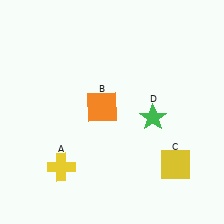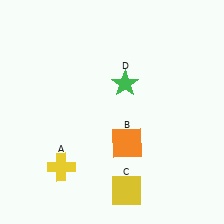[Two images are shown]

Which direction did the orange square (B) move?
The orange square (B) moved down.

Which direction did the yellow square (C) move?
The yellow square (C) moved left.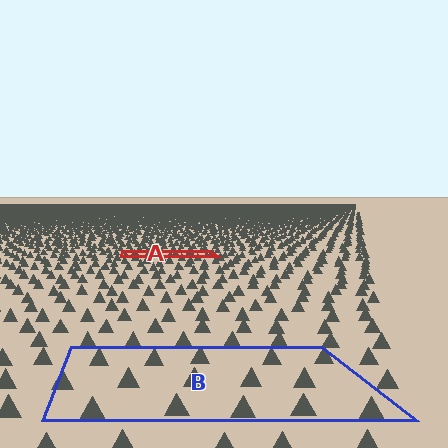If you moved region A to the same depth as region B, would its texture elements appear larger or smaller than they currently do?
They would appear larger. At a closer depth, the same texture elements are projected at a bigger on-screen size.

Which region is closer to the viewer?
Region B is closer. The texture elements there are larger and more spread out.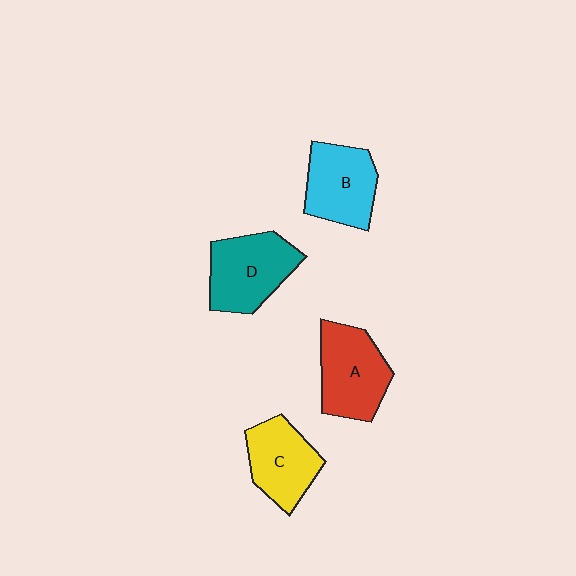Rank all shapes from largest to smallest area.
From largest to smallest: D (teal), A (red), B (cyan), C (yellow).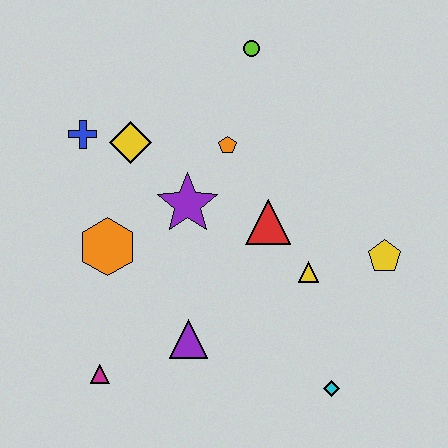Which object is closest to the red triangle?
The yellow triangle is closest to the red triangle.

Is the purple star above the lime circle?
No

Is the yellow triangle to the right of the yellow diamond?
Yes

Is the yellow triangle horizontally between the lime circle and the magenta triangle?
No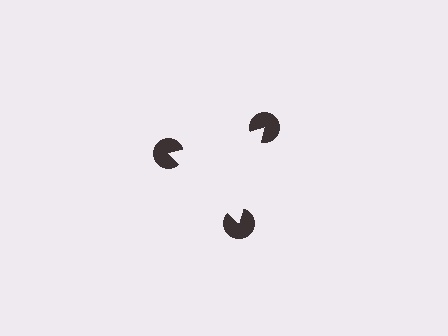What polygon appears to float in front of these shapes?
An illusory triangle — its edges are inferred from the aligned wedge cuts in the pac-man discs, not physically drawn.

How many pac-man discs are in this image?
There are 3 — one at each vertex of the illusory triangle.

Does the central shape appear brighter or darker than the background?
It typically appears slightly brighter than the background, even though no actual brightness change is drawn.